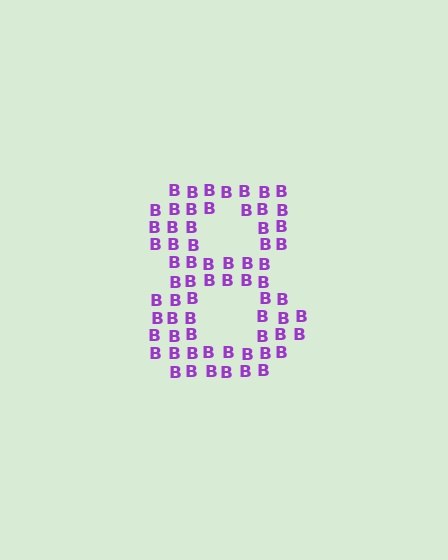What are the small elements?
The small elements are letter B's.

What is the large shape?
The large shape is the digit 8.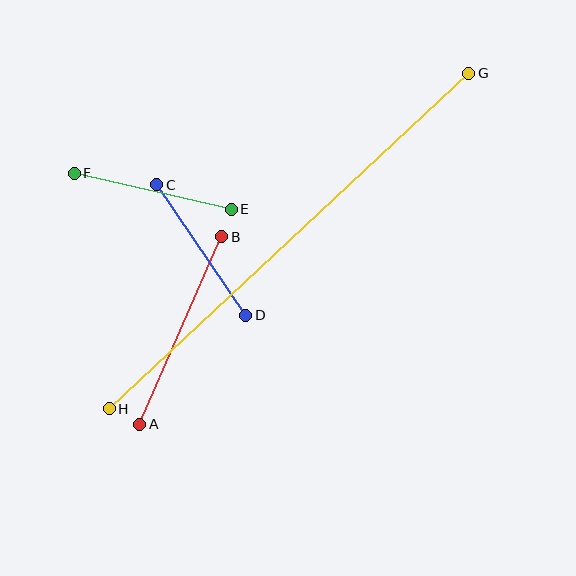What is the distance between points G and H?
The distance is approximately 492 pixels.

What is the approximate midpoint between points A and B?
The midpoint is at approximately (181, 330) pixels.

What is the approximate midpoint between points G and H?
The midpoint is at approximately (289, 241) pixels.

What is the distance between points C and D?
The distance is approximately 158 pixels.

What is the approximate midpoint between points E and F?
The midpoint is at approximately (153, 191) pixels.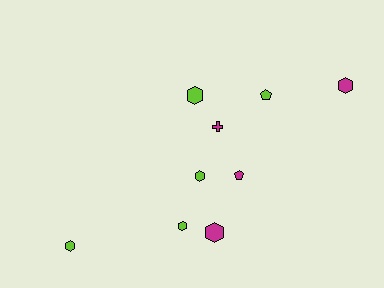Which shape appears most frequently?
Hexagon, with 6 objects.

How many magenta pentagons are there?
There is 1 magenta pentagon.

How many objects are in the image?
There are 9 objects.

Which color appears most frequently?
Lime, with 5 objects.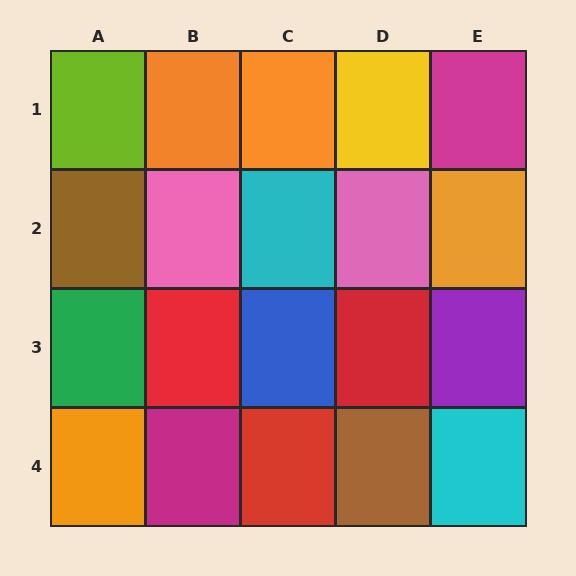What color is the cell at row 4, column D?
Brown.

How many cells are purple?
1 cell is purple.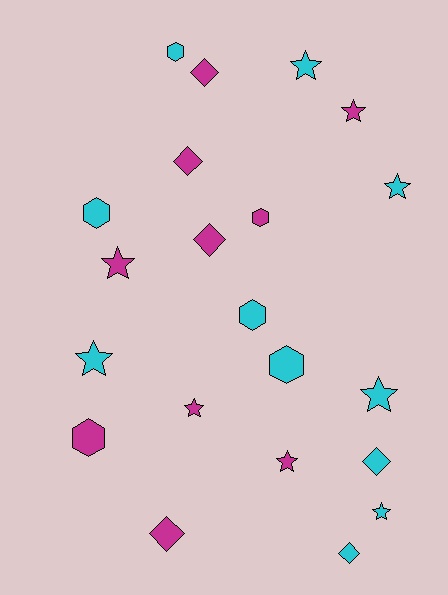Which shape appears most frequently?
Star, with 9 objects.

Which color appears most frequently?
Cyan, with 11 objects.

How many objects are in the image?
There are 21 objects.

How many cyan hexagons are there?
There are 4 cyan hexagons.